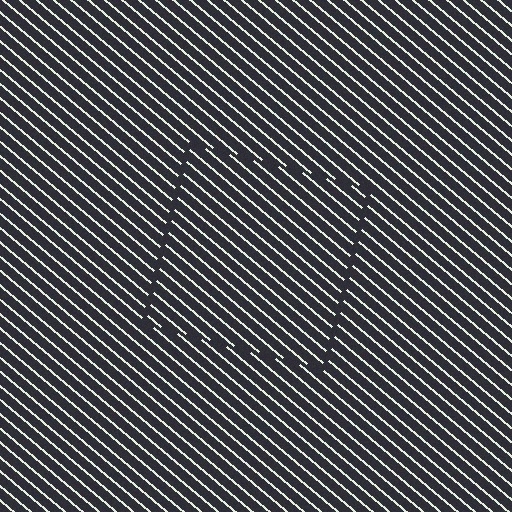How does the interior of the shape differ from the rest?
The interior of the shape contains the same grating, shifted by half a period — the contour is defined by the phase discontinuity where line-ends from the inner and outer gratings abut.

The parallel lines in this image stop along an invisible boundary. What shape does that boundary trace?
An illusory square. The interior of the shape contains the same grating, shifted by half a period — the contour is defined by the phase discontinuity where line-ends from the inner and outer gratings abut.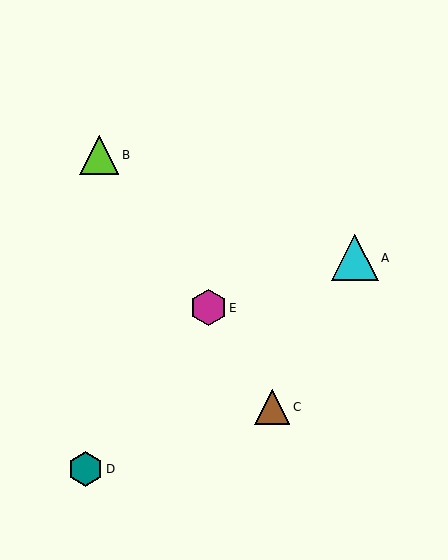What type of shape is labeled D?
Shape D is a teal hexagon.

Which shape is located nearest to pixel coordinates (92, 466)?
The teal hexagon (labeled D) at (86, 469) is nearest to that location.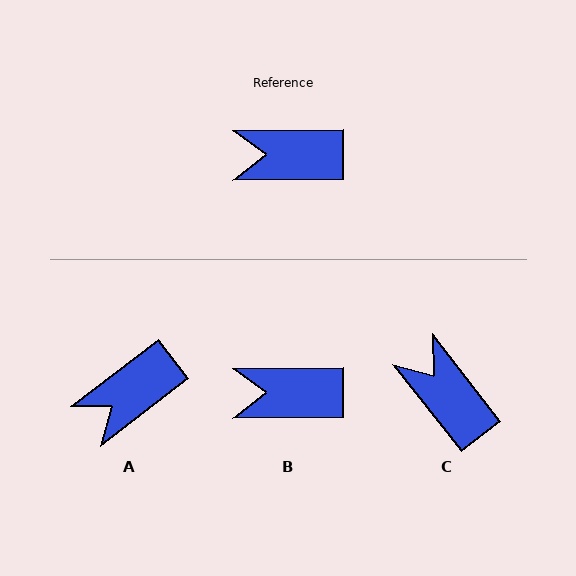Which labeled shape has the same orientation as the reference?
B.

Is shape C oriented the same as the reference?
No, it is off by about 53 degrees.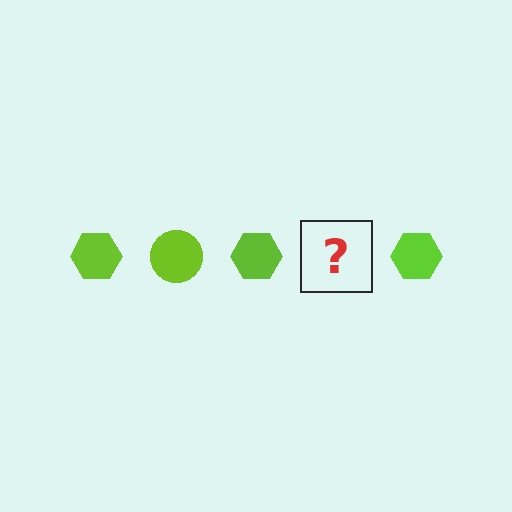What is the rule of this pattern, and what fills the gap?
The rule is that the pattern cycles through hexagon, circle shapes in lime. The gap should be filled with a lime circle.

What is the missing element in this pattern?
The missing element is a lime circle.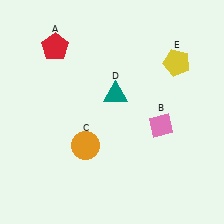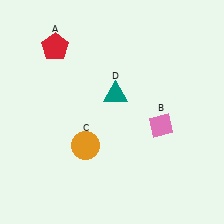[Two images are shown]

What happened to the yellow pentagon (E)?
The yellow pentagon (E) was removed in Image 2. It was in the top-right area of Image 1.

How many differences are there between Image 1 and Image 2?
There is 1 difference between the two images.